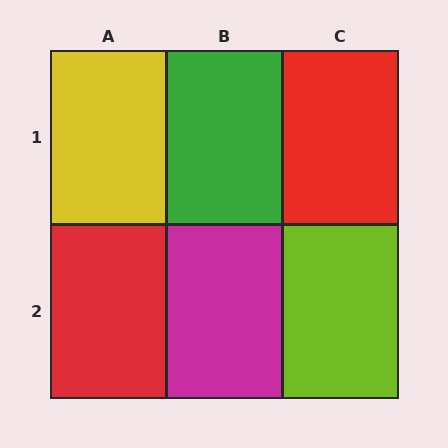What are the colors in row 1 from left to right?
Yellow, green, red.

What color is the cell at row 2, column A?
Red.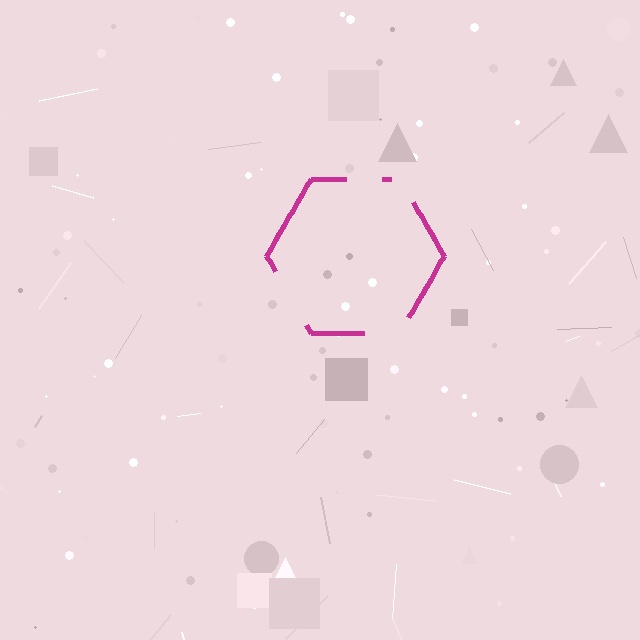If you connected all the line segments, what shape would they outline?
They would outline a hexagon.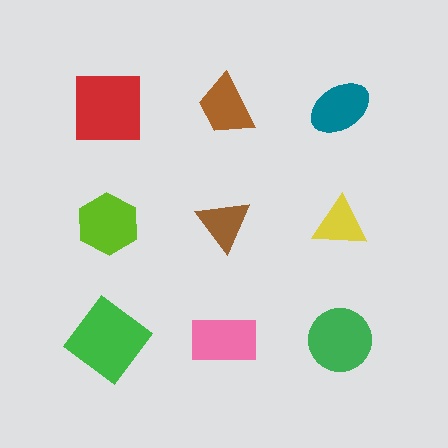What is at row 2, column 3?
A yellow triangle.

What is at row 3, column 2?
A pink rectangle.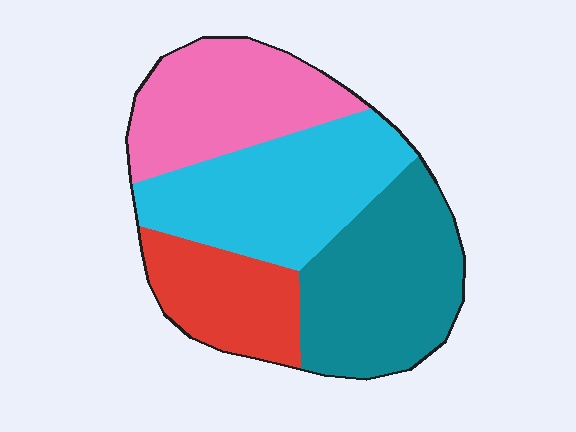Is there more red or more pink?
Pink.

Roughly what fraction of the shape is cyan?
Cyan takes up about one third (1/3) of the shape.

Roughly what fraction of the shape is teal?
Teal takes up between a sixth and a third of the shape.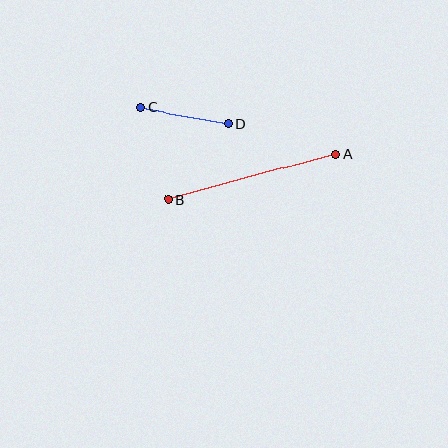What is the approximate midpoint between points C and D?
The midpoint is at approximately (184, 116) pixels.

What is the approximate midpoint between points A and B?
The midpoint is at approximately (252, 177) pixels.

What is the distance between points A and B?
The distance is approximately 173 pixels.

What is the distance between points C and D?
The distance is approximately 89 pixels.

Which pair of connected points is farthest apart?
Points A and B are farthest apart.